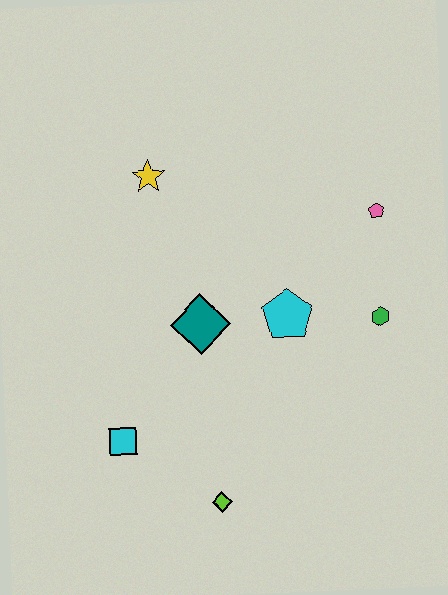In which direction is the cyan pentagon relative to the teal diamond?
The cyan pentagon is to the right of the teal diamond.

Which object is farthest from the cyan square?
The pink pentagon is farthest from the cyan square.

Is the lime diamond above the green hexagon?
No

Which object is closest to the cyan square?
The lime diamond is closest to the cyan square.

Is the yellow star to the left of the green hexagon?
Yes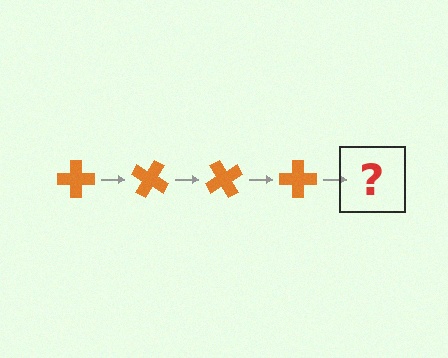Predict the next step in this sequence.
The next step is an orange cross rotated 120 degrees.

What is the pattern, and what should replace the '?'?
The pattern is that the cross rotates 30 degrees each step. The '?' should be an orange cross rotated 120 degrees.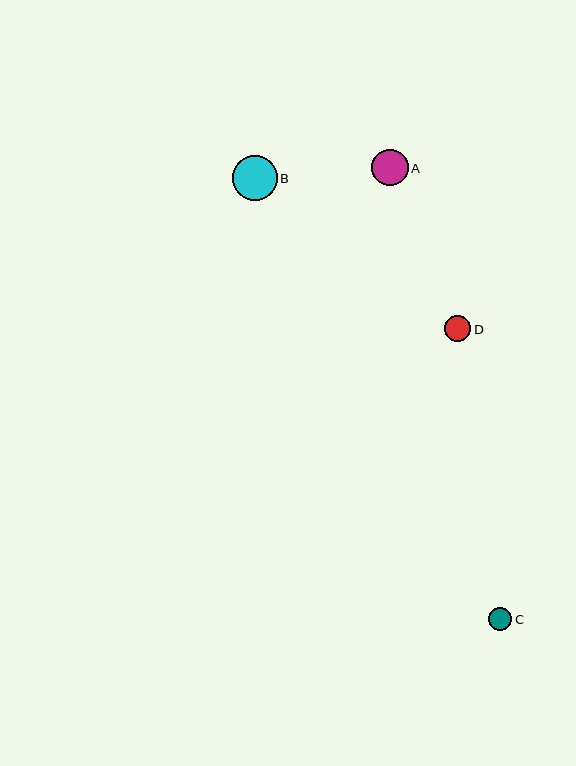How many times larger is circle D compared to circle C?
Circle D is approximately 1.1 times the size of circle C.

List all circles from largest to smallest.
From largest to smallest: B, A, D, C.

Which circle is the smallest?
Circle C is the smallest with a size of approximately 23 pixels.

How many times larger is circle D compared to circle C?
Circle D is approximately 1.1 times the size of circle C.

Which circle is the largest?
Circle B is the largest with a size of approximately 45 pixels.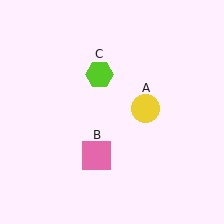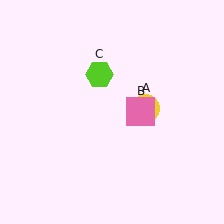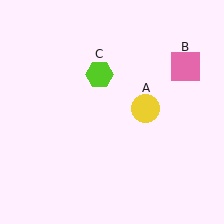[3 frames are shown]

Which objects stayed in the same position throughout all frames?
Yellow circle (object A) and lime hexagon (object C) remained stationary.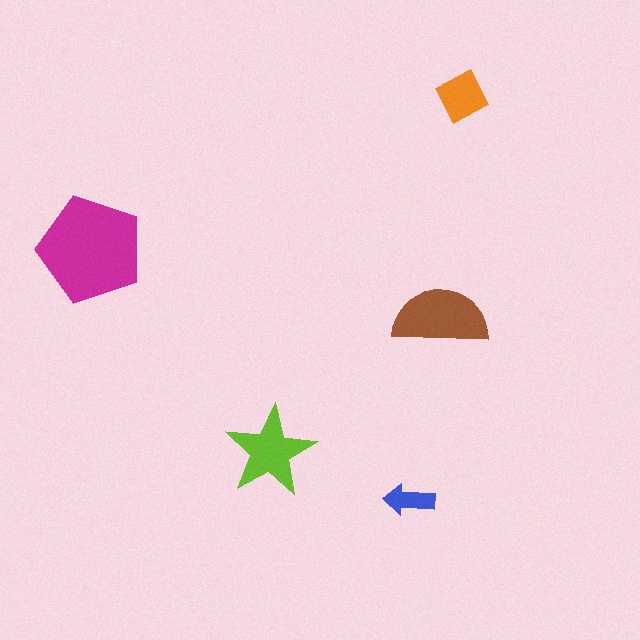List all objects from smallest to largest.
The blue arrow, the orange diamond, the lime star, the brown semicircle, the magenta pentagon.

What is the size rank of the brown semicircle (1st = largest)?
2nd.